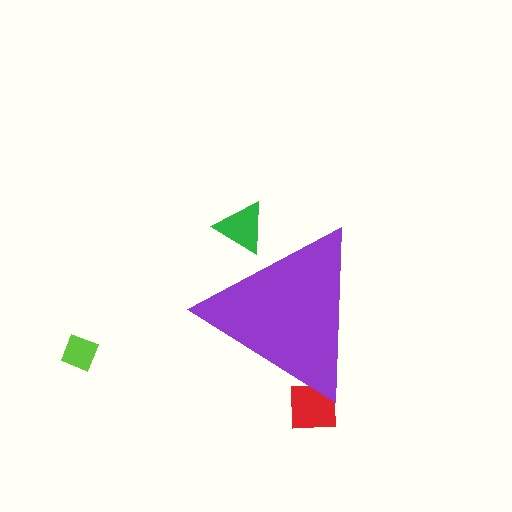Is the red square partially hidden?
Yes, the red square is partially hidden behind the purple triangle.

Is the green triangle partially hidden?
Yes, the green triangle is partially hidden behind the purple triangle.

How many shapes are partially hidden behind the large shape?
2 shapes are partially hidden.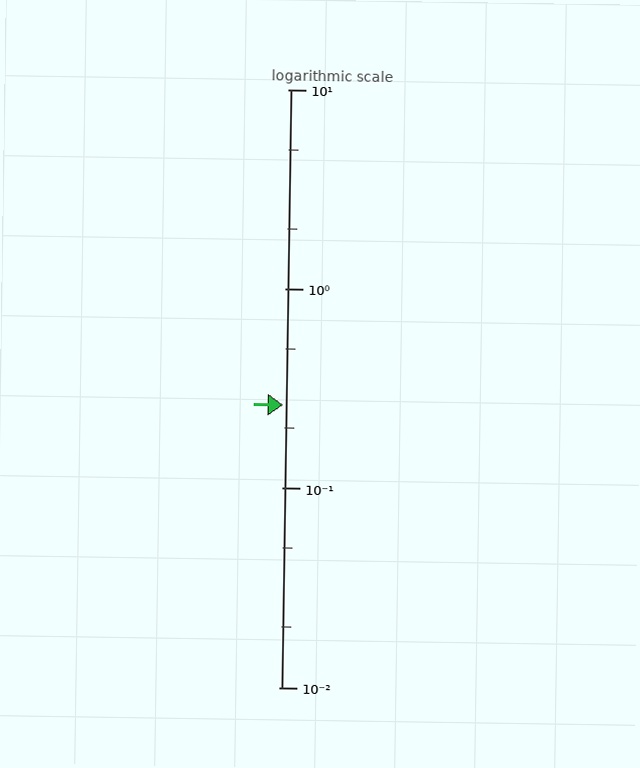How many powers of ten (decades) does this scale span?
The scale spans 3 decades, from 0.01 to 10.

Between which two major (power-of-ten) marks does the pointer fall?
The pointer is between 0.1 and 1.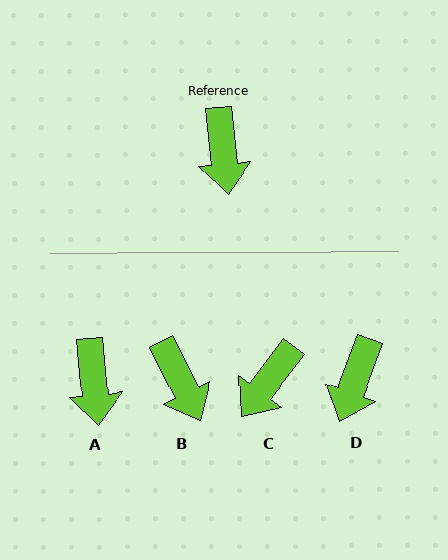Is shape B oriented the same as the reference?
No, it is off by about 21 degrees.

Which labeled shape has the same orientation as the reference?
A.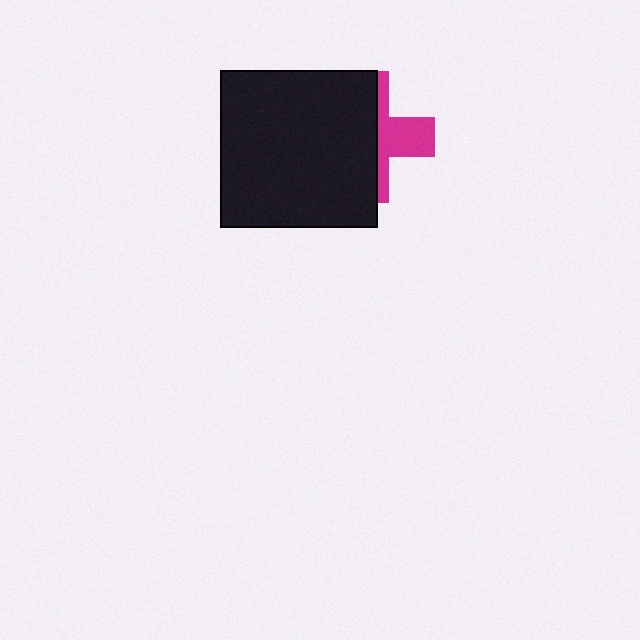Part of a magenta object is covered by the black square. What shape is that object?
It is a cross.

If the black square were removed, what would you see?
You would see the complete magenta cross.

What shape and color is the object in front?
The object in front is a black square.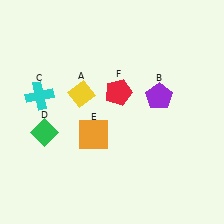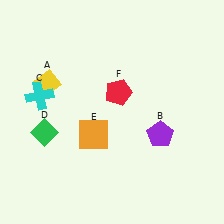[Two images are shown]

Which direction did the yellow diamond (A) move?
The yellow diamond (A) moved left.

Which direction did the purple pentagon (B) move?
The purple pentagon (B) moved down.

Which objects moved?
The objects that moved are: the yellow diamond (A), the purple pentagon (B).